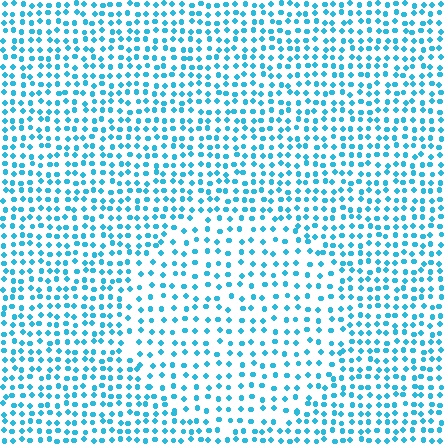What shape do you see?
I see a circle.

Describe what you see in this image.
The image contains small cyan elements arranged at two different densities. A circle-shaped region is visible where the elements are less densely packed than the surrounding area.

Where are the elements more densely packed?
The elements are more densely packed outside the circle boundary.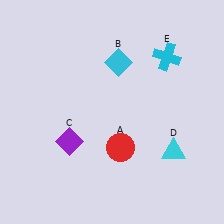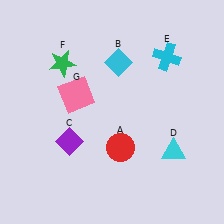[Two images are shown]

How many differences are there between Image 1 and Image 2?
There are 2 differences between the two images.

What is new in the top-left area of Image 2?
A green star (F) was added in the top-left area of Image 2.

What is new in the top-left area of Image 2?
A pink square (G) was added in the top-left area of Image 2.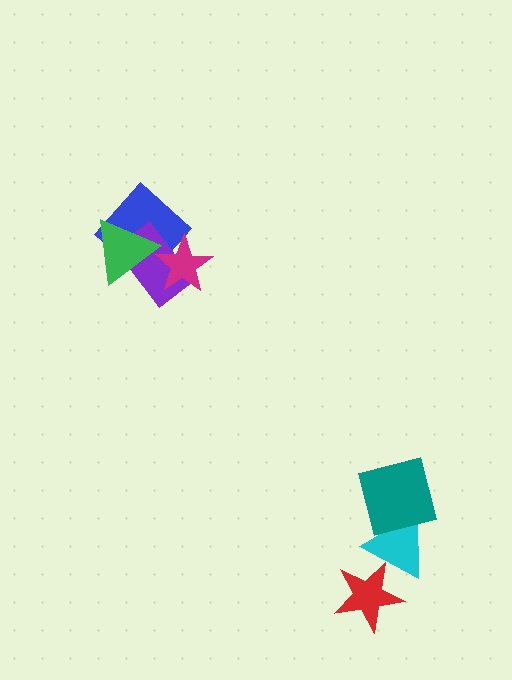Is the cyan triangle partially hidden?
Yes, it is partially covered by another shape.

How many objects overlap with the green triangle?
3 objects overlap with the green triangle.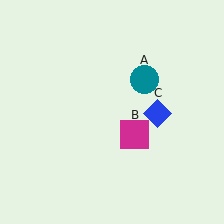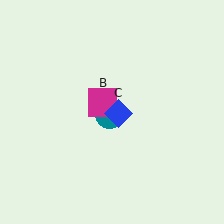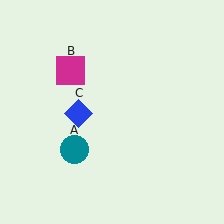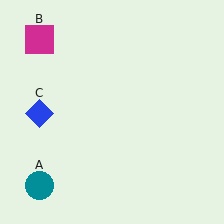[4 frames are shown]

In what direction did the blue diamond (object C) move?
The blue diamond (object C) moved left.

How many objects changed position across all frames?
3 objects changed position: teal circle (object A), magenta square (object B), blue diamond (object C).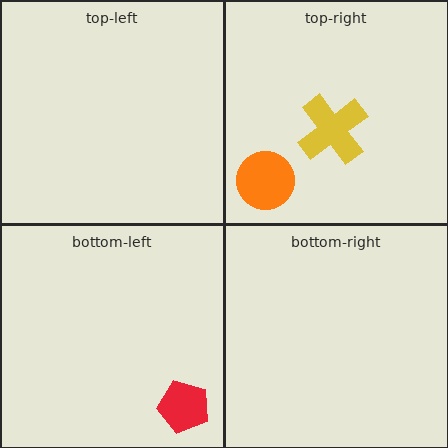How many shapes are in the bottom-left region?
1.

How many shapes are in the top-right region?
2.